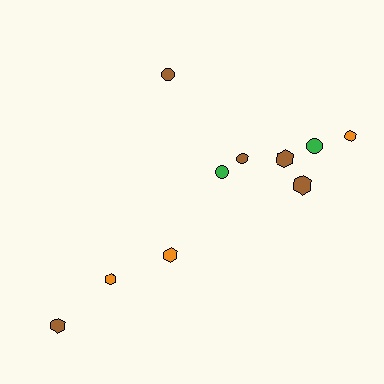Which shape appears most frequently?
Hexagon, with 5 objects.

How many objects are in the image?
There are 10 objects.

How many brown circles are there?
There are 2 brown circles.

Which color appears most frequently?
Brown, with 5 objects.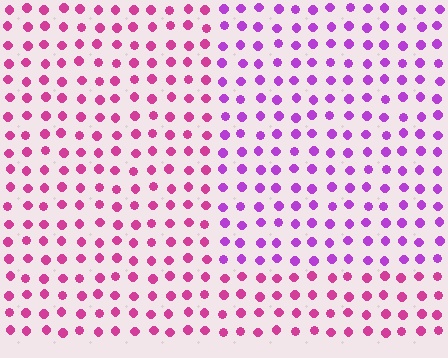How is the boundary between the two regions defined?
The boundary is defined purely by a slight shift in hue (about 34 degrees). Spacing, size, and orientation are identical on both sides.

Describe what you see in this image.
The image is filled with small magenta elements in a uniform arrangement. A rectangle-shaped region is visible where the elements are tinted to a slightly different hue, forming a subtle color boundary.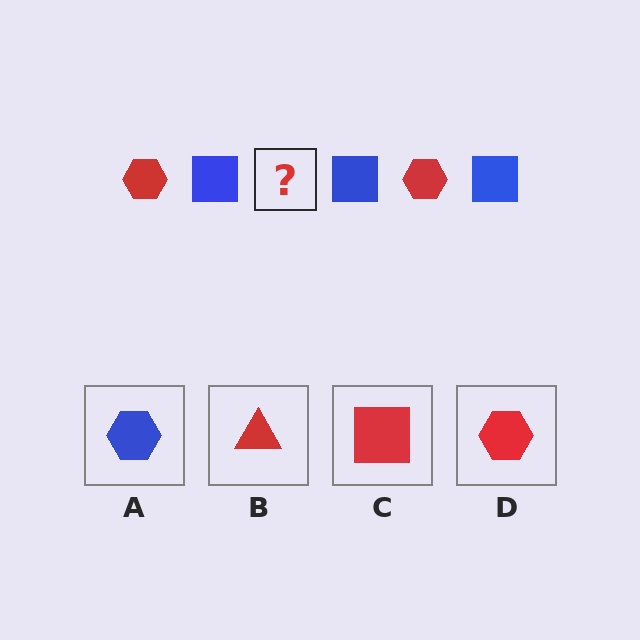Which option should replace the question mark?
Option D.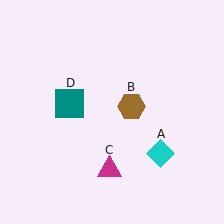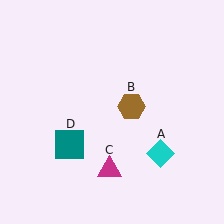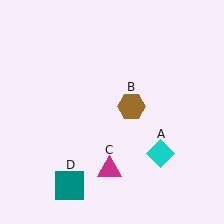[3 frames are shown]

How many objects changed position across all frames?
1 object changed position: teal square (object D).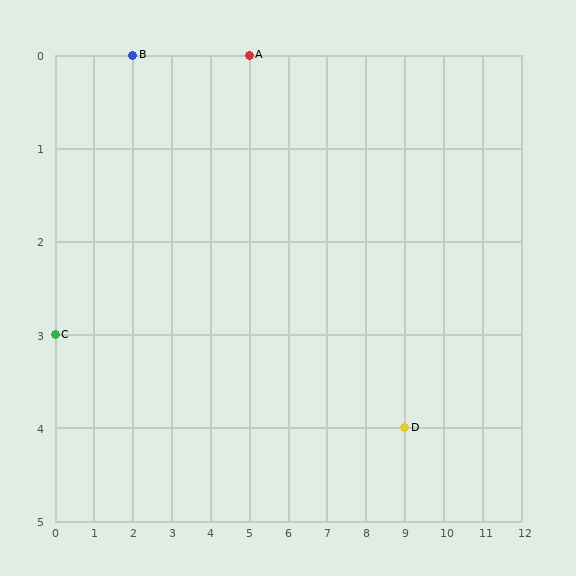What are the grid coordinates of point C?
Point C is at grid coordinates (0, 3).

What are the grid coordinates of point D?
Point D is at grid coordinates (9, 4).